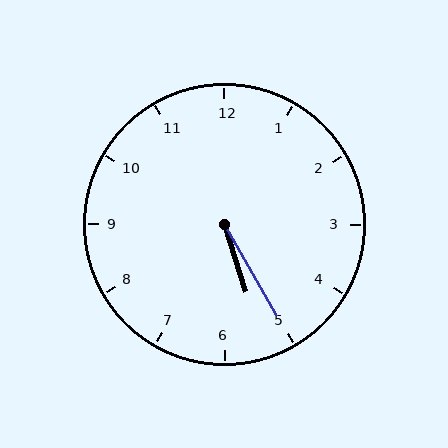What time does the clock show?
5:25.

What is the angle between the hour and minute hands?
Approximately 12 degrees.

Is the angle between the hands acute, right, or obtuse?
It is acute.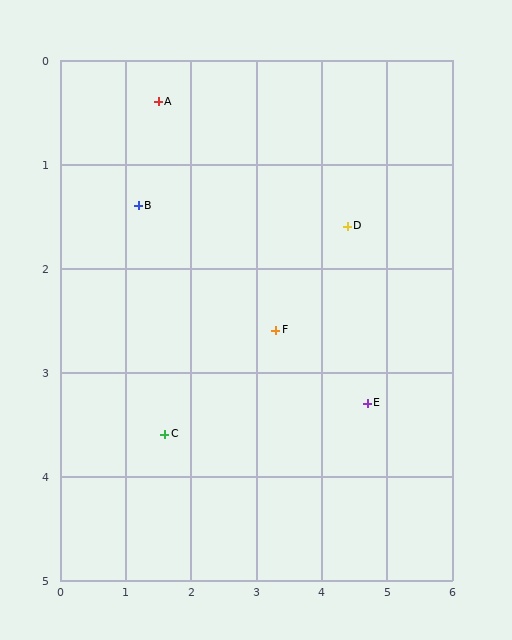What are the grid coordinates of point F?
Point F is at approximately (3.3, 2.6).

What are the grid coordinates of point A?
Point A is at approximately (1.5, 0.4).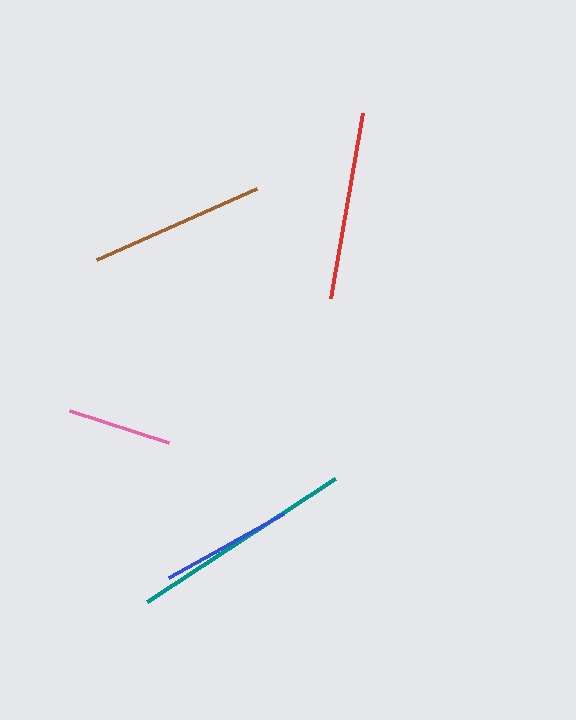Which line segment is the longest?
The teal line is the longest at approximately 224 pixels.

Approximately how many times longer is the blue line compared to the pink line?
The blue line is approximately 1.3 times the length of the pink line.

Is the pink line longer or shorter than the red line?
The red line is longer than the pink line.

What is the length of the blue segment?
The blue segment is approximately 131 pixels long.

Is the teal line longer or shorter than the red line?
The teal line is longer than the red line.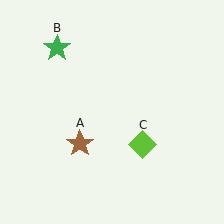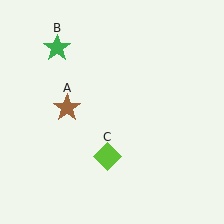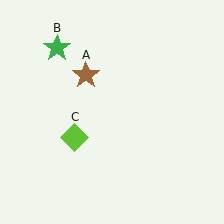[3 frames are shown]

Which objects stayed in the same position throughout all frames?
Green star (object B) remained stationary.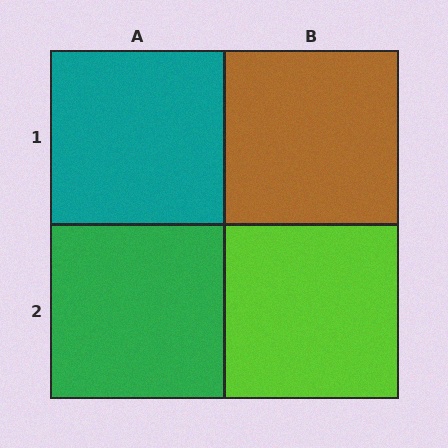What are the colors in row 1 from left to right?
Teal, brown.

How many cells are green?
1 cell is green.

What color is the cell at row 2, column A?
Green.